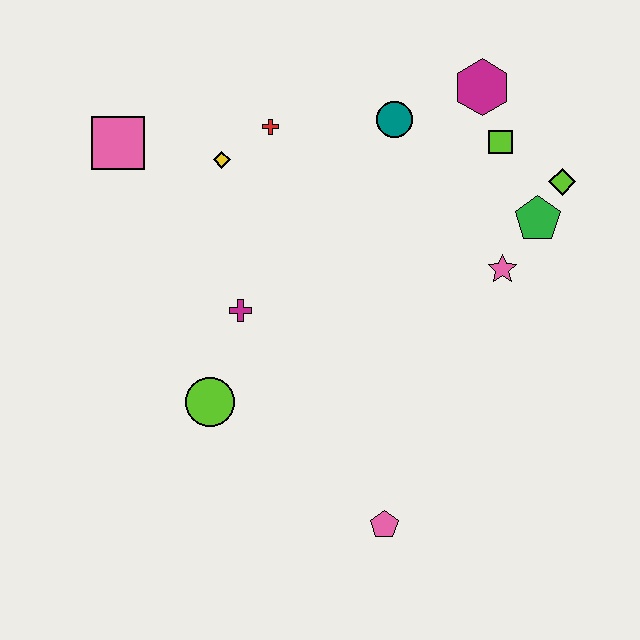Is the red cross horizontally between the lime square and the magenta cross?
Yes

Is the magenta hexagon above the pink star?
Yes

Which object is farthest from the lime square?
The pink pentagon is farthest from the lime square.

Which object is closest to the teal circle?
The magenta hexagon is closest to the teal circle.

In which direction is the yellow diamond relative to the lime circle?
The yellow diamond is above the lime circle.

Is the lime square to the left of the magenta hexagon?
No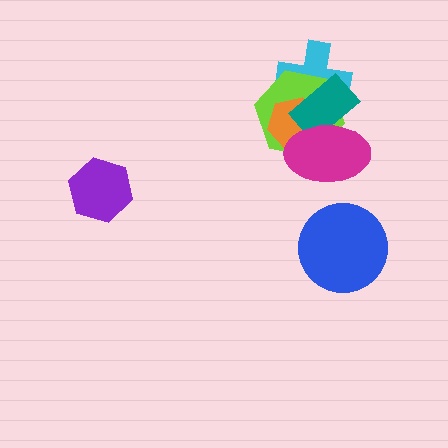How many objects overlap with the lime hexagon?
4 objects overlap with the lime hexagon.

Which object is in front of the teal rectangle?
The magenta ellipse is in front of the teal rectangle.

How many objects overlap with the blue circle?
0 objects overlap with the blue circle.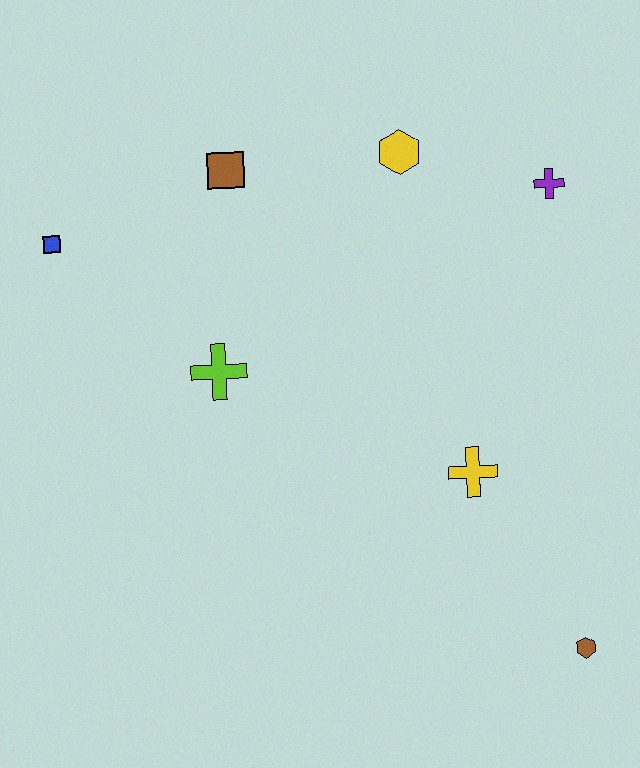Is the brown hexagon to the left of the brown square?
No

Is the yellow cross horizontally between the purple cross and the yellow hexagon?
Yes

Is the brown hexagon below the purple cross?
Yes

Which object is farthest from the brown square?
The brown hexagon is farthest from the brown square.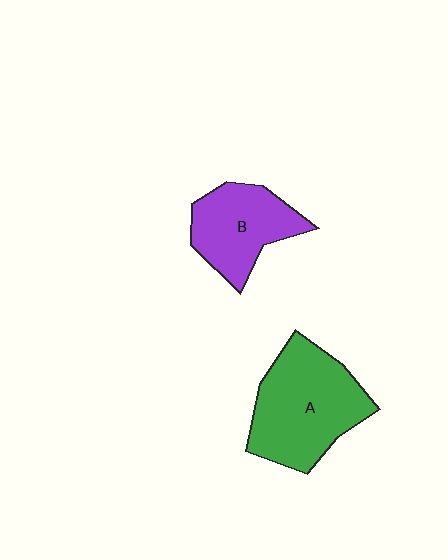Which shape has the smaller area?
Shape B (purple).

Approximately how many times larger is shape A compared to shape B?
Approximately 1.4 times.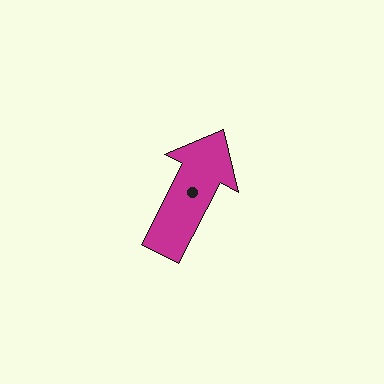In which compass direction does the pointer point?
Northeast.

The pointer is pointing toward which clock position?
Roughly 1 o'clock.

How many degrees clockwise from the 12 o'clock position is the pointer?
Approximately 27 degrees.